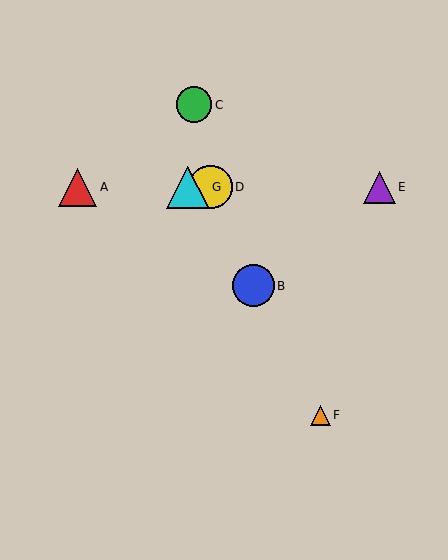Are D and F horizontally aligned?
No, D is at y≈187 and F is at y≈415.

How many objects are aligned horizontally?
4 objects (A, D, E, G) are aligned horizontally.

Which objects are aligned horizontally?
Objects A, D, E, G are aligned horizontally.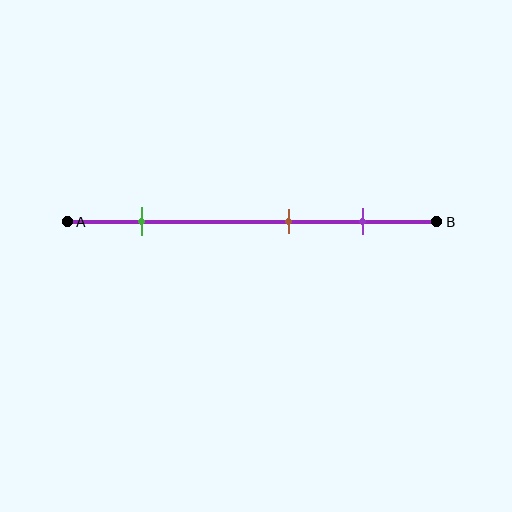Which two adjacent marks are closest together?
The brown and purple marks are the closest adjacent pair.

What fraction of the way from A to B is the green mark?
The green mark is approximately 20% (0.2) of the way from A to B.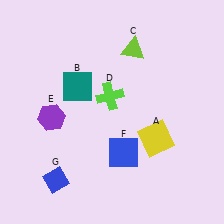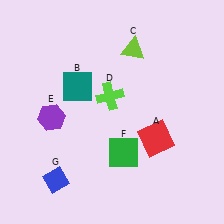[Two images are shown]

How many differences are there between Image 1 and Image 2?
There are 2 differences between the two images.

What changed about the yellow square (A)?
In Image 1, A is yellow. In Image 2, it changed to red.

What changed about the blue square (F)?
In Image 1, F is blue. In Image 2, it changed to green.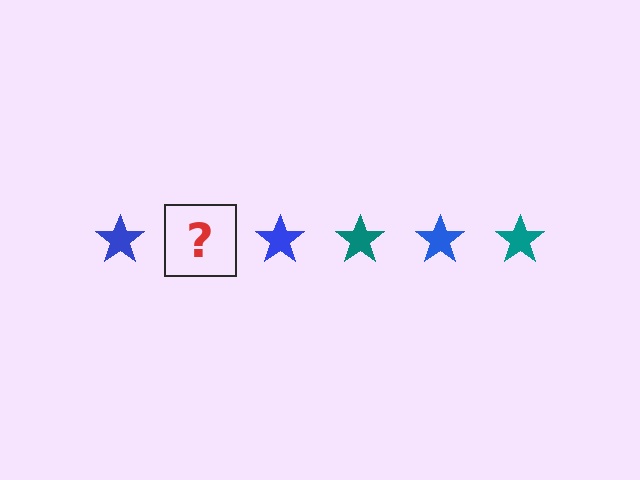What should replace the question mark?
The question mark should be replaced with a teal star.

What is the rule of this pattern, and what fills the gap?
The rule is that the pattern cycles through blue, teal stars. The gap should be filled with a teal star.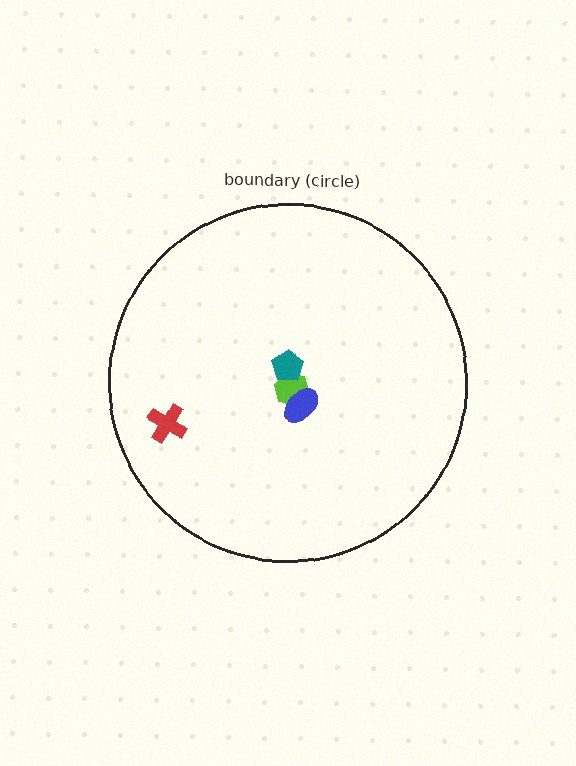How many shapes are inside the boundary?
4 inside, 0 outside.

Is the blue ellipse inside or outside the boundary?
Inside.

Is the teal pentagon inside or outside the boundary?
Inside.